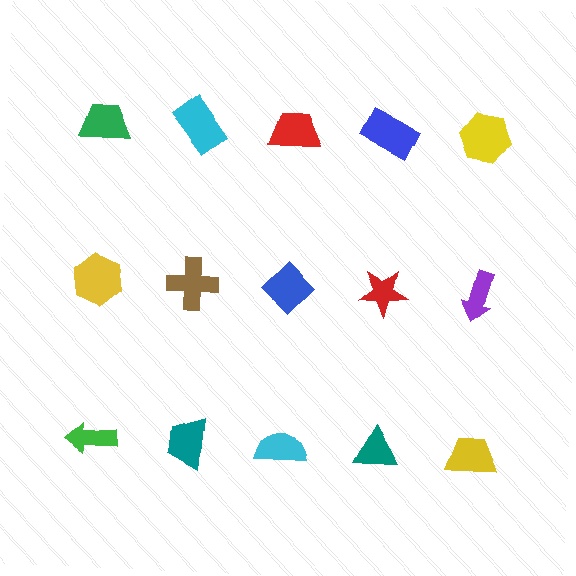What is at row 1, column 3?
A red trapezoid.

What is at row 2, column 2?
A brown cross.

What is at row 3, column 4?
A teal triangle.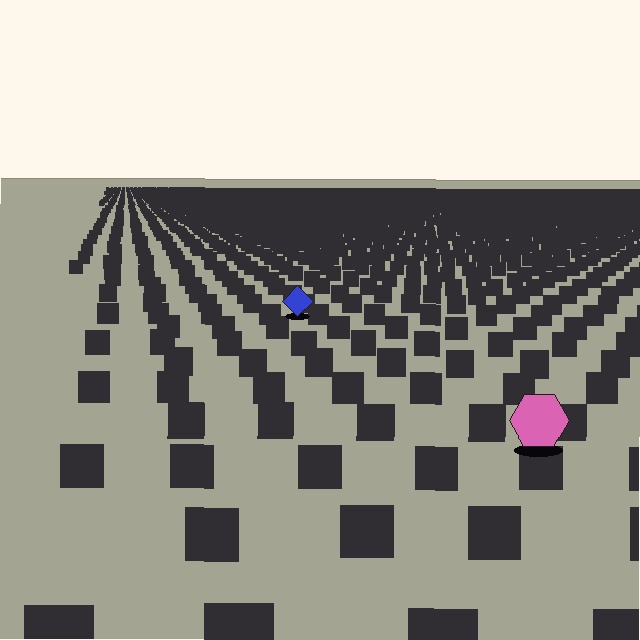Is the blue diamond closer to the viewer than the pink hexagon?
No. The pink hexagon is closer — you can tell from the texture gradient: the ground texture is coarser near it.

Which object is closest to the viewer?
The pink hexagon is closest. The texture marks near it are larger and more spread out.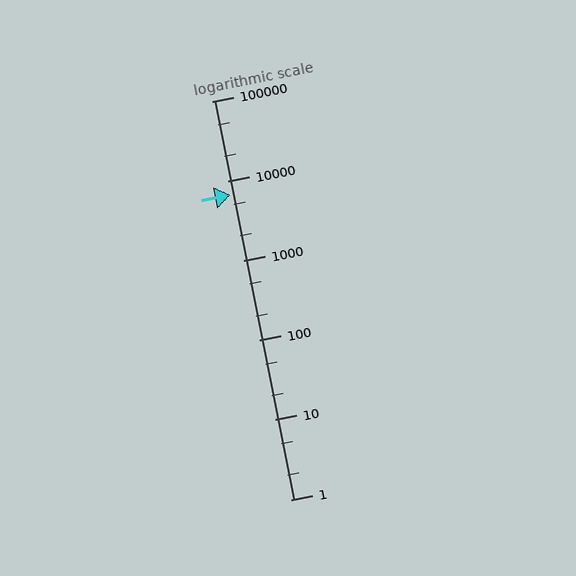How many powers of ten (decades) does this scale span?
The scale spans 5 decades, from 1 to 100000.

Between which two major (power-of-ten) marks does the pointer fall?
The pointer is between 1000 and 10000.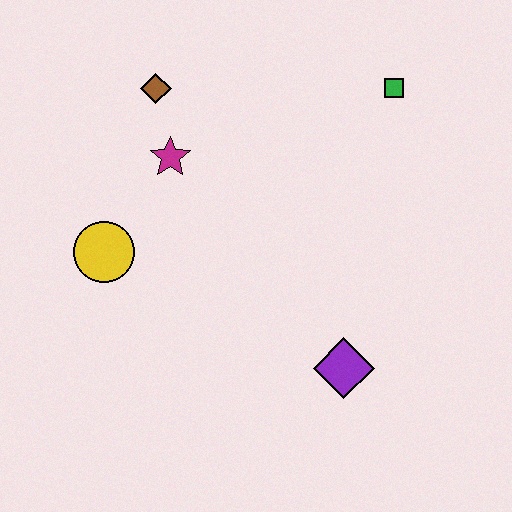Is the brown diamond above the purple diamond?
Yes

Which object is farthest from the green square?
The yellow circle is farthest from the green square.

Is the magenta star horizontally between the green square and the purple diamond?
No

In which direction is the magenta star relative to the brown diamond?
The magenta star is below the brown diamond.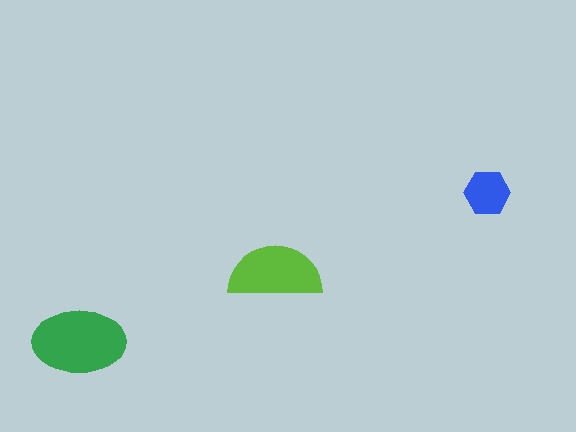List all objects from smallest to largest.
The blue hexagon, the lime semicircle, the green ellipse.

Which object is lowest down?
The green ellipse is bottommost.